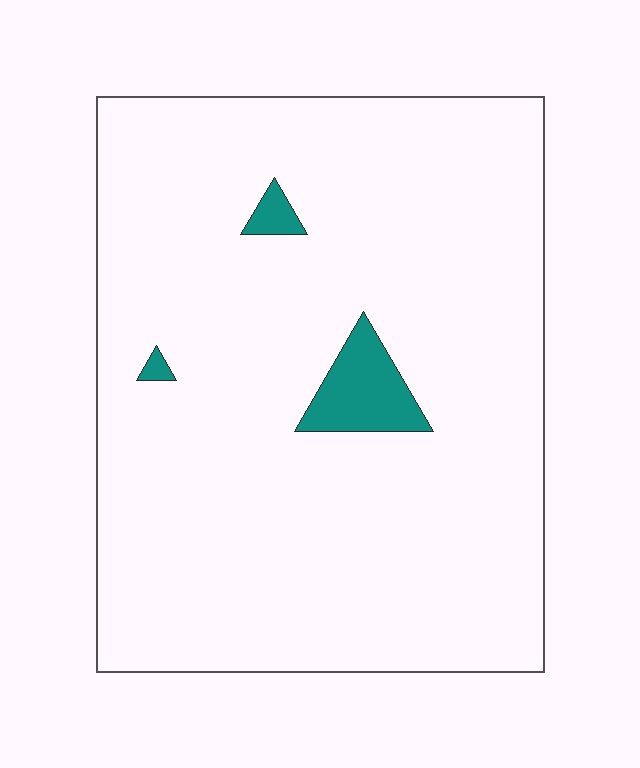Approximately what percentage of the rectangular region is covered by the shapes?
Approximately 5%.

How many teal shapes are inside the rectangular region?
3.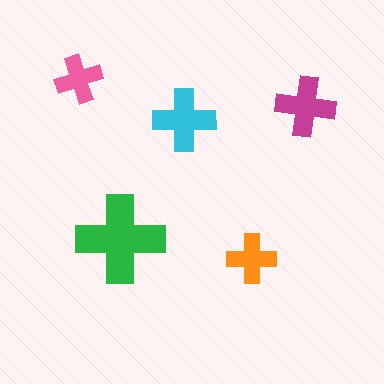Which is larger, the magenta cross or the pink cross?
The magenta one.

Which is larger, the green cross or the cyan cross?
The green one.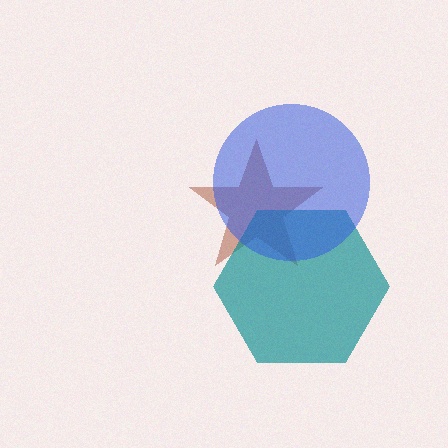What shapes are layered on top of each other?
The layered shapes are: a brown star, a teal hexagon, a blue circle.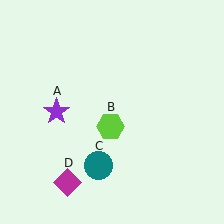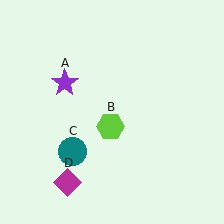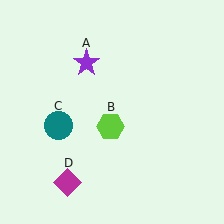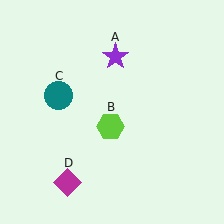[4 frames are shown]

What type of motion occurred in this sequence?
The purple star (object A), teal circle (object C) rotated clockwise around the center of the scene.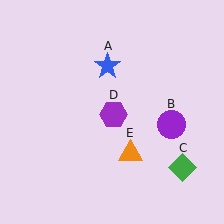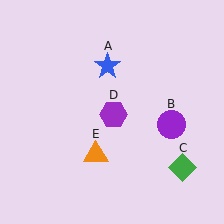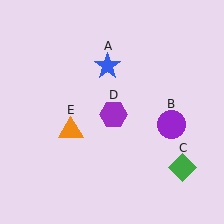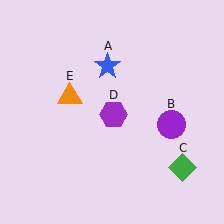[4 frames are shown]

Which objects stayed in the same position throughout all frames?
Blue star (object A) and purple circle (object B) and green diamond (object C) and purple hexagon (object D) remained stationary.